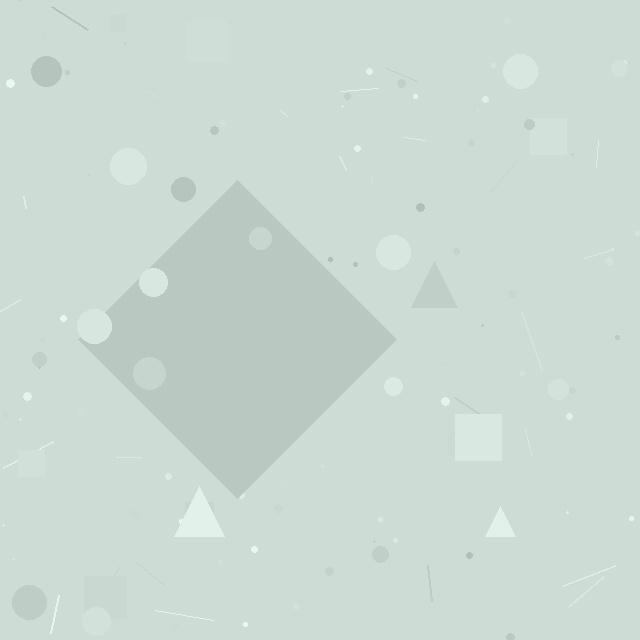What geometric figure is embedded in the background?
A diamond is embedded in the background.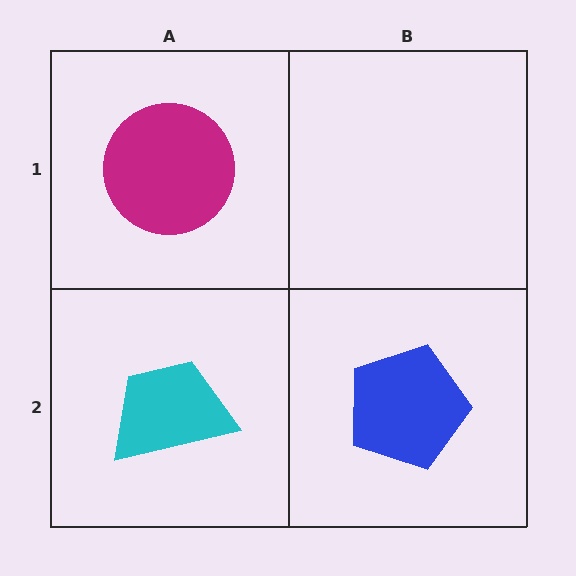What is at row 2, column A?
A cyan trapezoid.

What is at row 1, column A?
A magenta circle.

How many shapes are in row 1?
1 shape.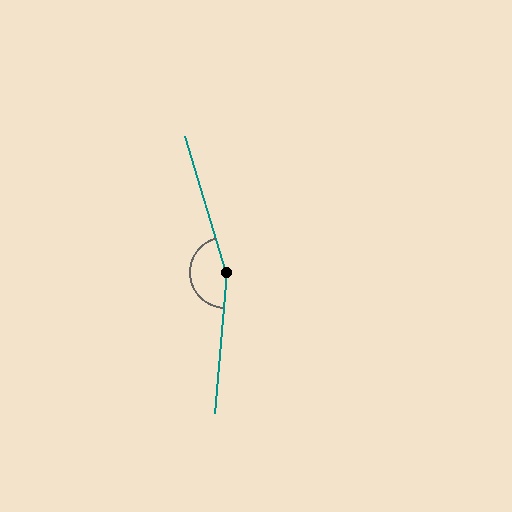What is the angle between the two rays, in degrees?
Approximately 158 degrees.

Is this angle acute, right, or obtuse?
It is obtuse.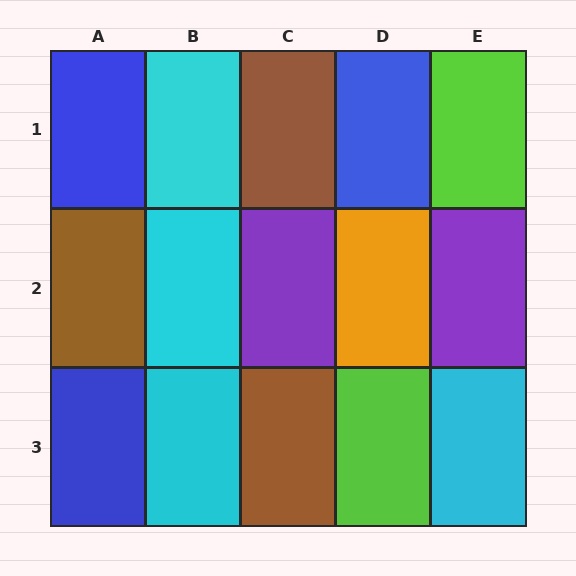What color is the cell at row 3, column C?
Brown.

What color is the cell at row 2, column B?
Cyan.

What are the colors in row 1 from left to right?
Blue, cyan, brown, blue, lime.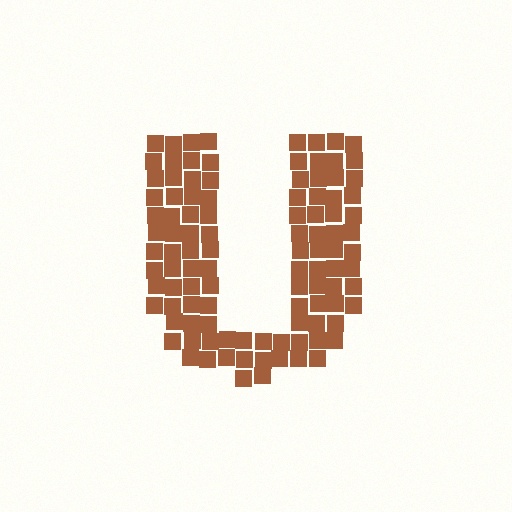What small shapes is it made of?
It is made of small squares.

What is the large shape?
The large shape is the letter U.